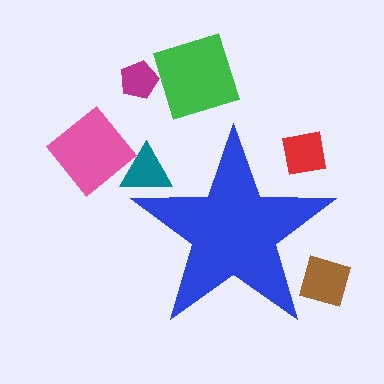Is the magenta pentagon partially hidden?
No, the magenta pentagon is fully visible.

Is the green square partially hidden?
No, the green square is fully visible.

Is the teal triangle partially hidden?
Yes, the teal triangle is partially hidden behind the blue star.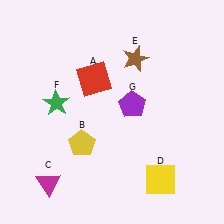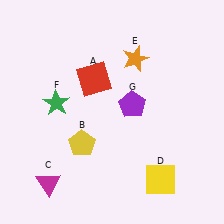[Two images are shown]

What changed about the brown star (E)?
In Image 1, E is brown. In Image 2, it changed to orange.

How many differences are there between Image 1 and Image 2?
There is 1 difference between the two images.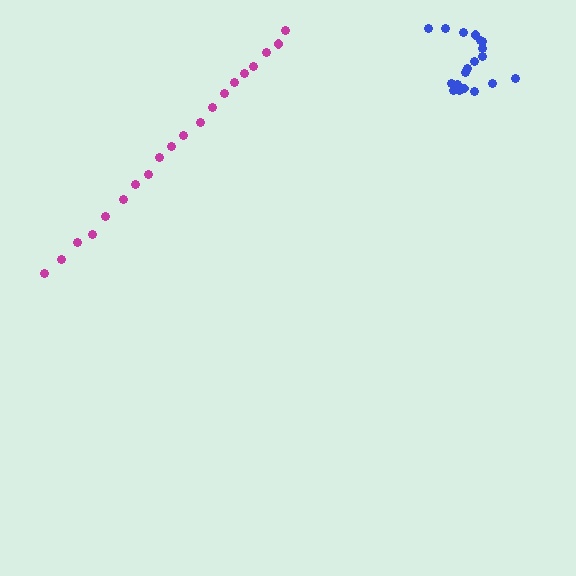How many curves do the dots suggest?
There are 2 distinct paths.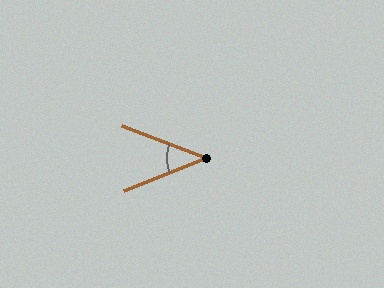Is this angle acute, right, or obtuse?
It is acute.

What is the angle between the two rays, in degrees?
Approximately 43 degrees.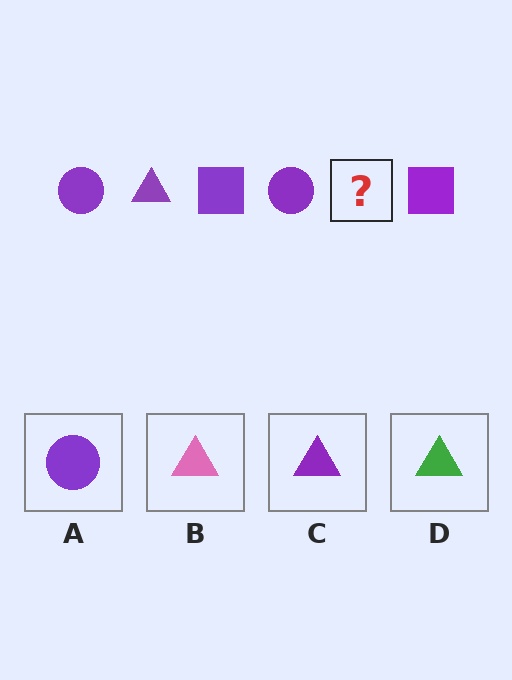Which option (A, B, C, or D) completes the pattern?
C.